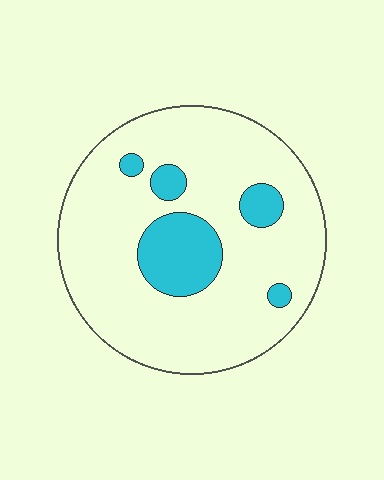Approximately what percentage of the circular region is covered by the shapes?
Approximately 15%.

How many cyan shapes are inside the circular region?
5.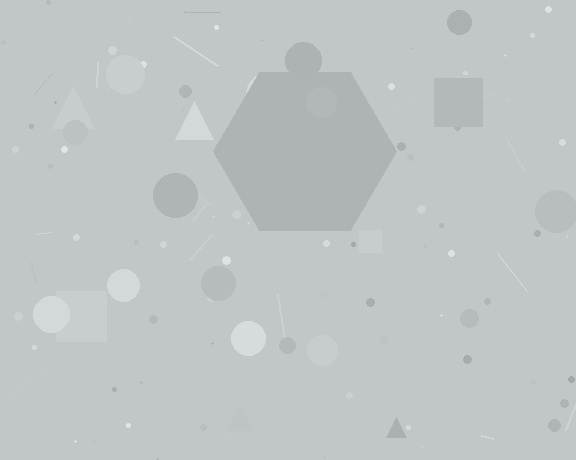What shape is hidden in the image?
A hexagon is hidden in the image.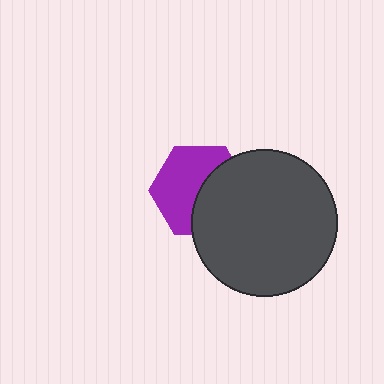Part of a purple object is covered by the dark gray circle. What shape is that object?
It is a hexagon.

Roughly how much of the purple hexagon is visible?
About half of it is visible (roughly 56%).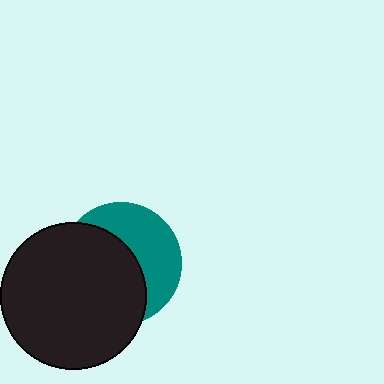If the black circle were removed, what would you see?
You would see the complete teal circle.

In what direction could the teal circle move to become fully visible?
The teal circle could move right. That would shift it out from behind the black circle entirely.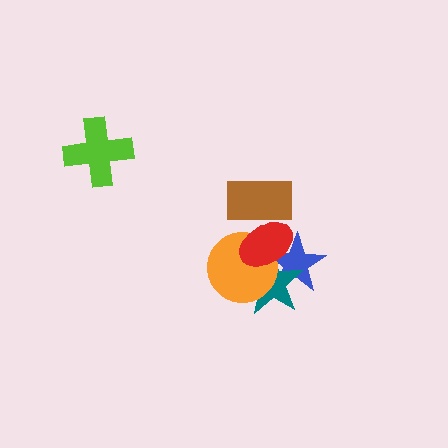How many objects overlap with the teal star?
3 objects overlap with the teal star.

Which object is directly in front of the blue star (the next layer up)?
The teal star is directly in front of the blue star.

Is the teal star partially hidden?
Yes, it is partially covered by another shape.